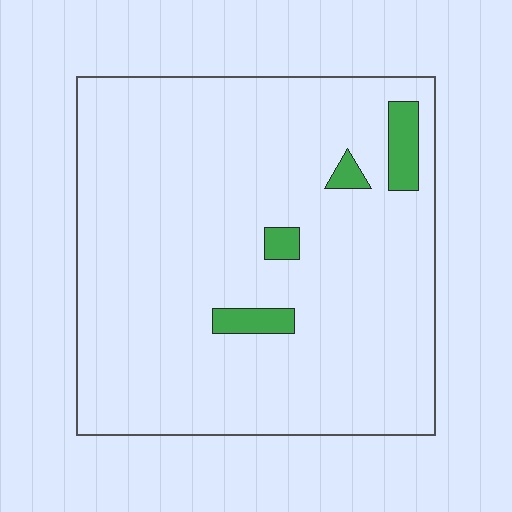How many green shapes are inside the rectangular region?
4.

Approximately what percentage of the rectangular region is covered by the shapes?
Approximately 5%.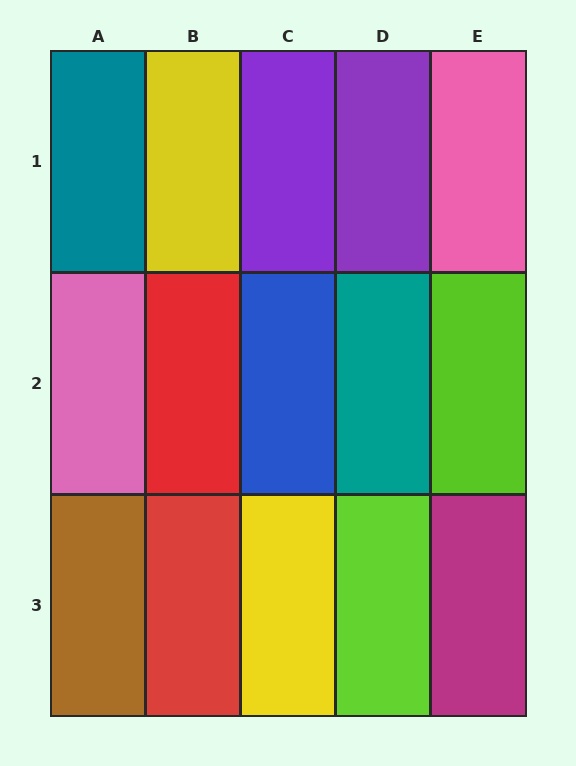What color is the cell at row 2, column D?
Teal.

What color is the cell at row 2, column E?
Lime.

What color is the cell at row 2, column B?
Red.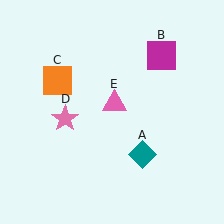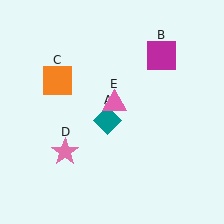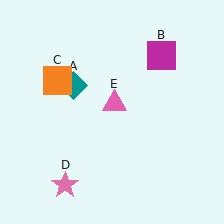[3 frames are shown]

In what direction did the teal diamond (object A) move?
The teal diamond (object A) moved up and to the left.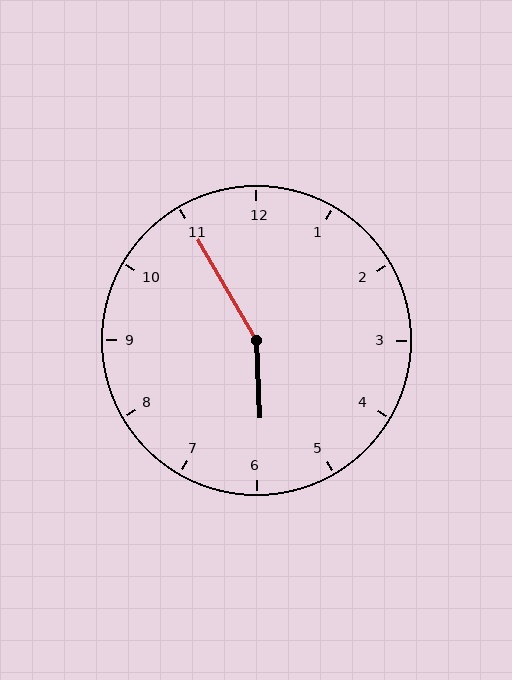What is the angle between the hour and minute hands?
Approximately 152 degrees.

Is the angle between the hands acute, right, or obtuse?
It is obtuse.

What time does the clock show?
5:55.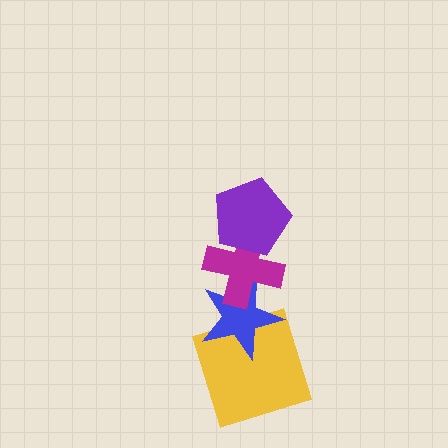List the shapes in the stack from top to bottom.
From top to bottom: the purple pentagon, the magenta cross, the blue star, the yellow square.